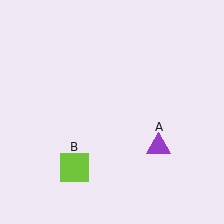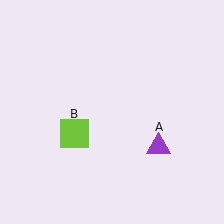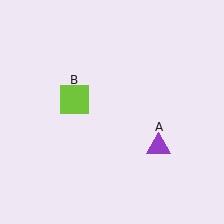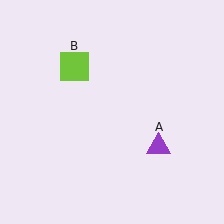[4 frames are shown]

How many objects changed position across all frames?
1 object changed position: lime square (object B).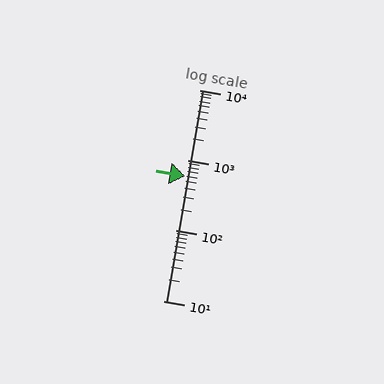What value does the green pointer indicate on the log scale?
The pointer indicates approximately 600.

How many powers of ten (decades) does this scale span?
The scale spans 3 decades, from 10 to 10000.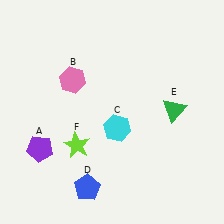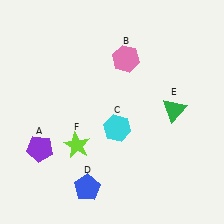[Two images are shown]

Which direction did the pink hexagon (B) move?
The pink hexagon (B) moved right.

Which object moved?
The pink hexagon (B) moved right.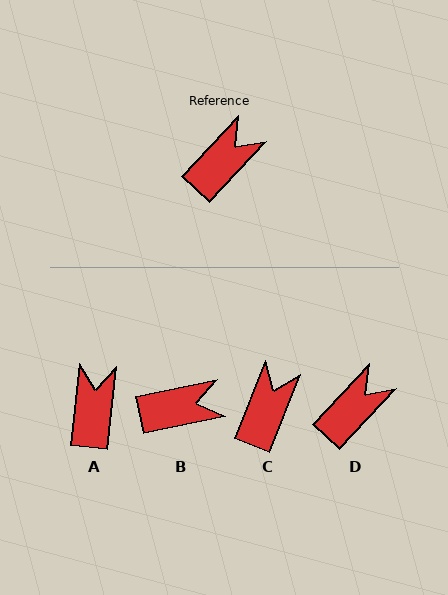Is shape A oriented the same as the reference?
No, it is off by about 37 degrees.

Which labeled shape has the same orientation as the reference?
D.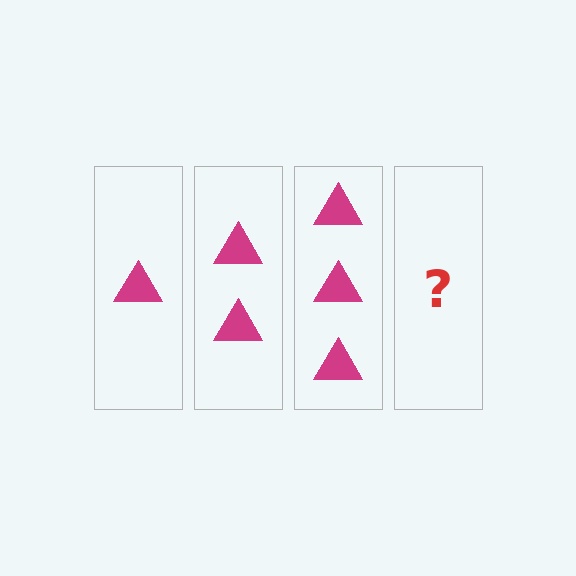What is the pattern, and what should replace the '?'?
The pattern is that each step adds one more triangle. The '?' should be 4 triangles.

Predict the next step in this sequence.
The next step is 4 triangles.